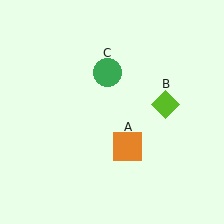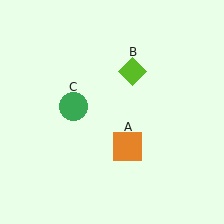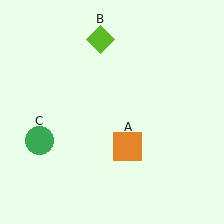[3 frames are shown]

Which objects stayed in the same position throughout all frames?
Orange square (object A) remained stationary.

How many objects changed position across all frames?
2 objects changed position: lime diamond (object B), green circle (object C).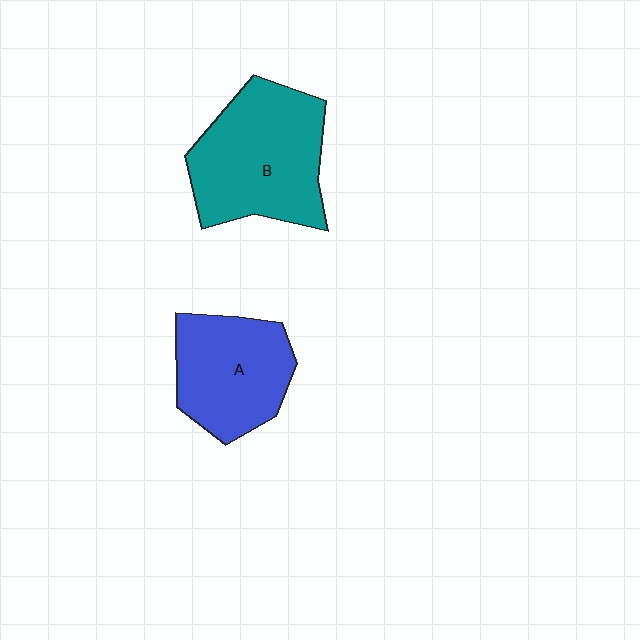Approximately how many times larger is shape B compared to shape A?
Approximately 1.3 times.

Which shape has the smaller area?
Shape A (blue).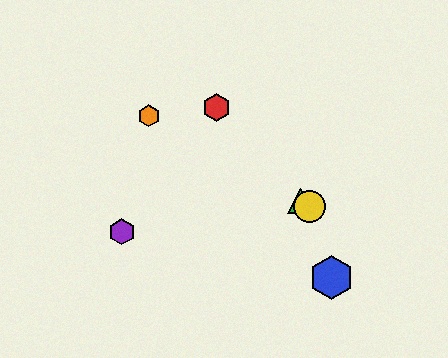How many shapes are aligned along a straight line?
3 shapes (the green triangle, the yellow circle, the orange hexagon) are aligned along a straight line.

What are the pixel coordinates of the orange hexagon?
The orange hexagon is at (149, 116).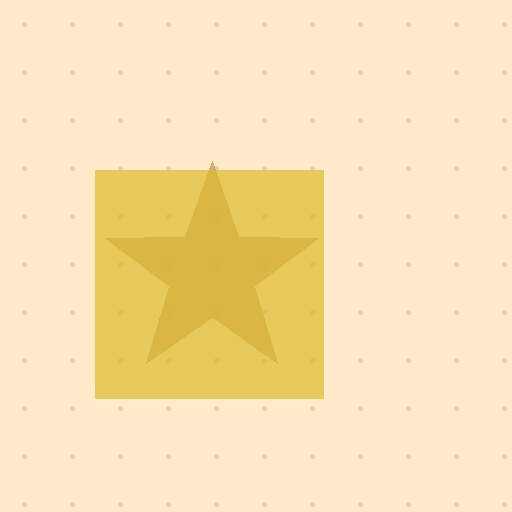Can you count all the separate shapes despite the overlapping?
Yes, there are 2 separate shapes.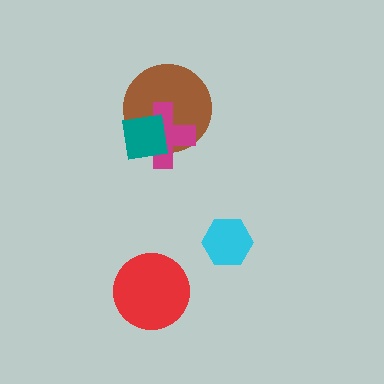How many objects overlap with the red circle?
0 objects overlap with the red circle.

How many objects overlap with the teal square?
2 objects overlap with the teal square.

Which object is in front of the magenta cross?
The teal square is in front of the magenta cross.